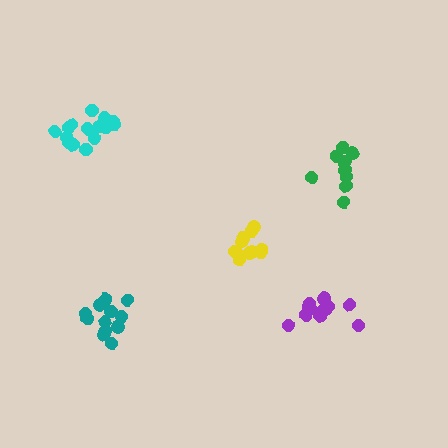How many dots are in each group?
Group 1: 12 dots, Group 2: 13 dots, Group 3: 11 dots, Group 4: 10 dots, Group 5: 15 dots (61 total).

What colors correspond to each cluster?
The clusters are colored: purple, teal, yellow, green, cyan.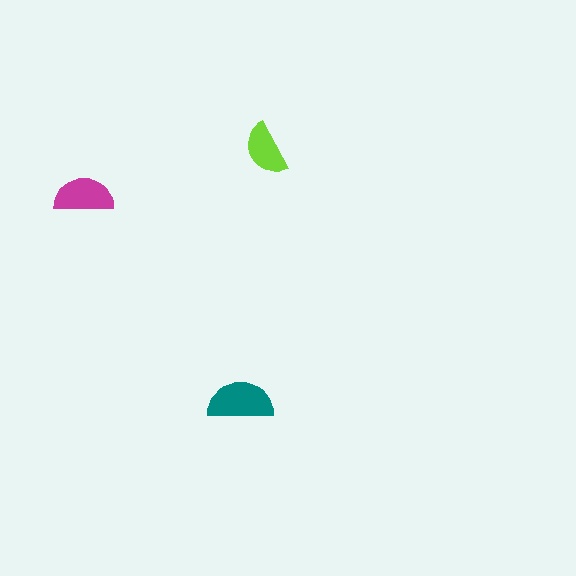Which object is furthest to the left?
The magenta semicircle is leftmost.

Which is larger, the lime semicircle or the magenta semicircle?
The magenta one.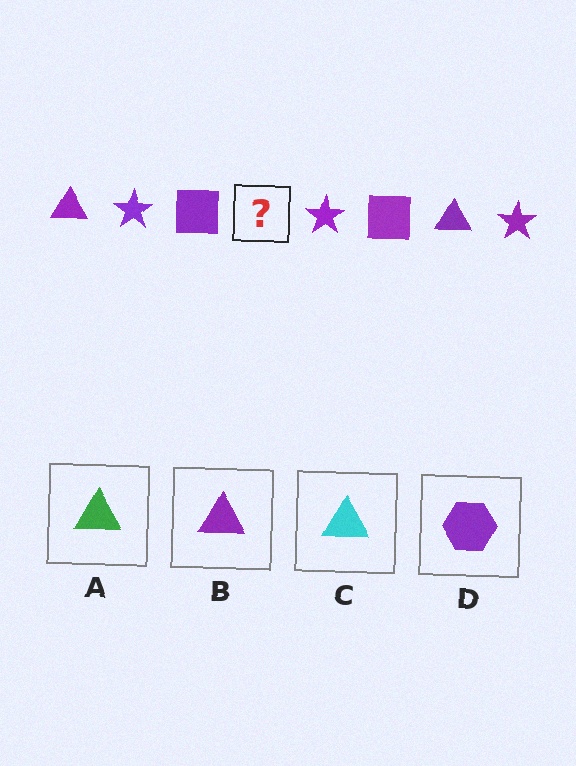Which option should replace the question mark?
Option B.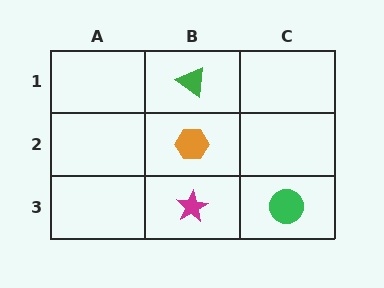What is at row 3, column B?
A magenta star.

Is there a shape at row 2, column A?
No, that cell is empty.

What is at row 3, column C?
A green circle.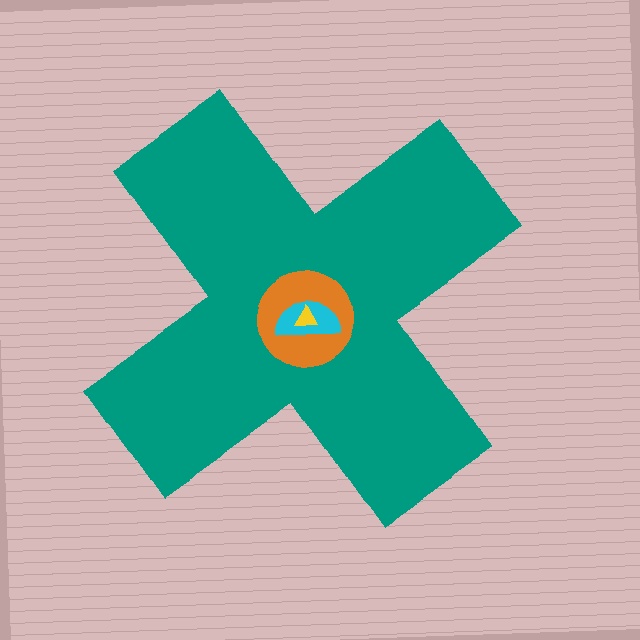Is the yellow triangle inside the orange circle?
Yes.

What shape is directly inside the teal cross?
The orange circle.